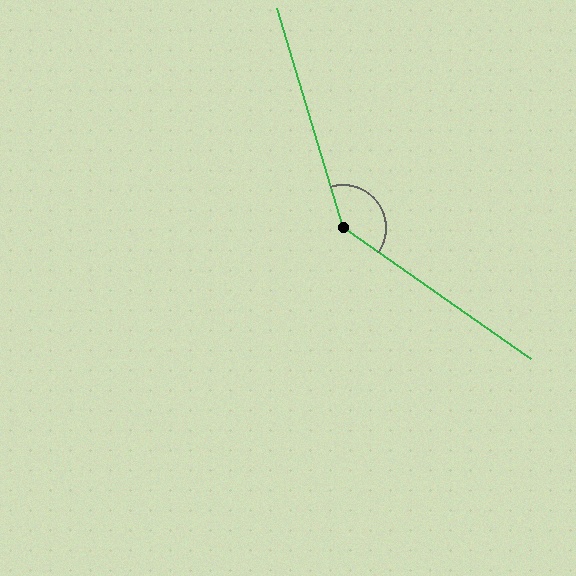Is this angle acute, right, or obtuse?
It is obtuse.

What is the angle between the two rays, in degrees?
Approximately 142 degrees.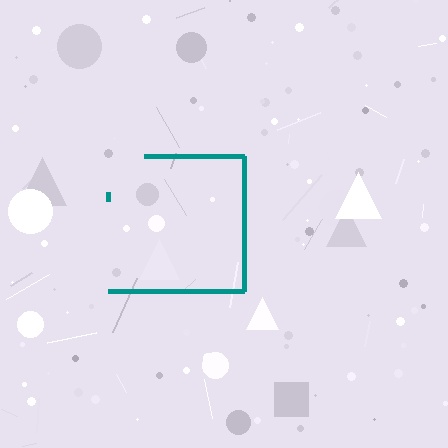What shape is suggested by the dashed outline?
The dashed outline suggests a square.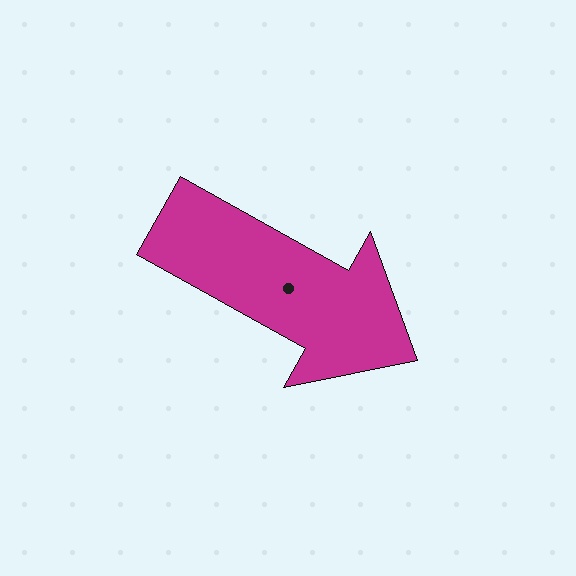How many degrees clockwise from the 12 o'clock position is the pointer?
Approximately 119 degrees.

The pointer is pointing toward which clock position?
Roughly 4 o'clock.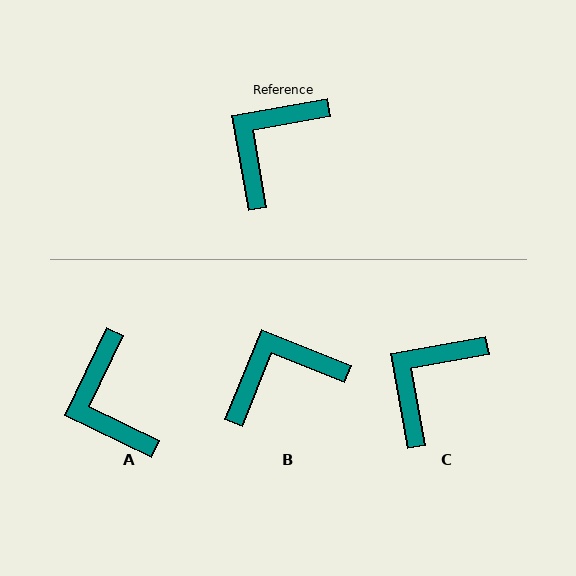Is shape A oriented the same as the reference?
No, it is off by about 54 degrees.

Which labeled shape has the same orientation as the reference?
C.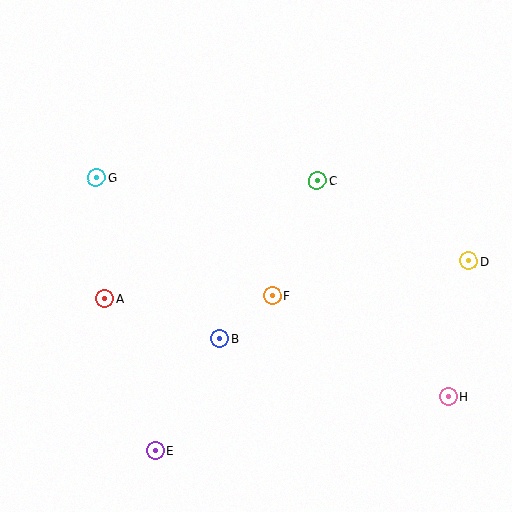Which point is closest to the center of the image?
Point F at (272, 296) is closest to the center.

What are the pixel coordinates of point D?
Point D is at (469, 261).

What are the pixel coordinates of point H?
Point H is at (448, 397).